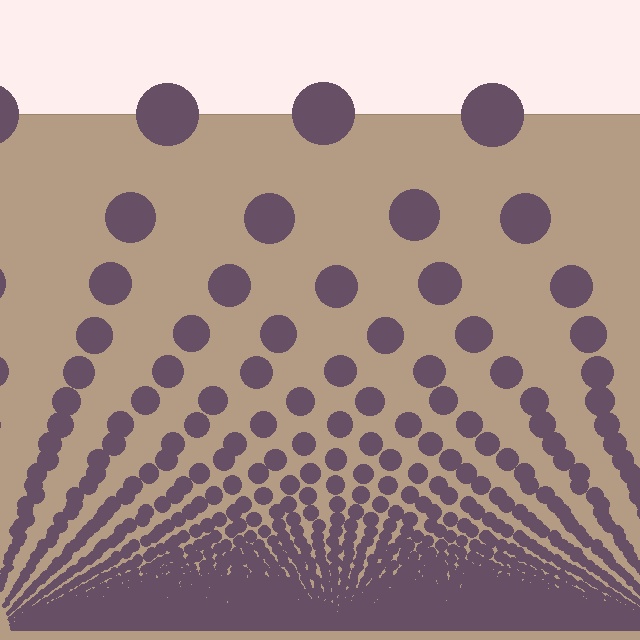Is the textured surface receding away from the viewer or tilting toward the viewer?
The surface appears to tilt toward the viewer. Texture elements get larger and sparser toward the top.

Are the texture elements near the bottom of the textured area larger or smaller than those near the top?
Smaller. The gradient is inverted — elements near the bottom are smaller and denser.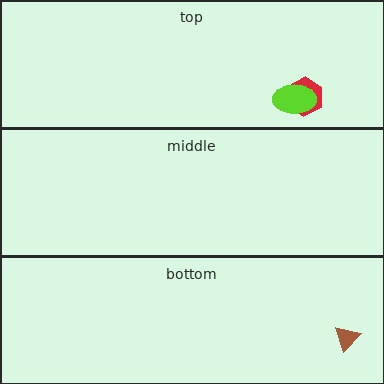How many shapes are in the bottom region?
1.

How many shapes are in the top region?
2.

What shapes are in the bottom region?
The brown triangle.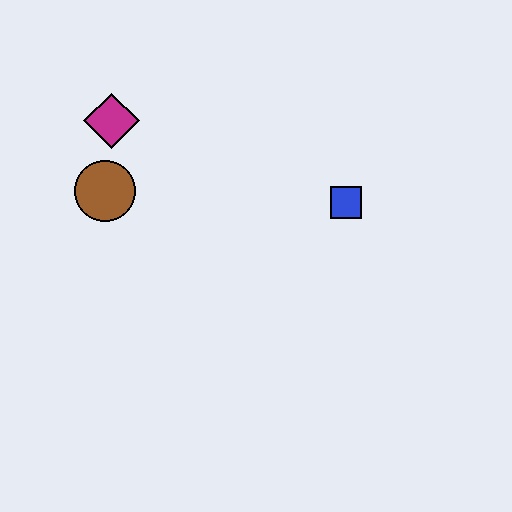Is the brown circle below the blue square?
No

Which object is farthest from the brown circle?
The blue square is farthest from the brown circle.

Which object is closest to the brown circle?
The magenta diamond is closest to the brown circle.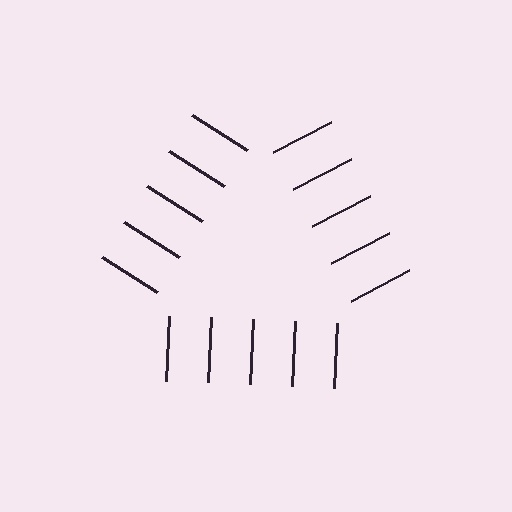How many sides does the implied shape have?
3 sides — the line-ends trace a triangle.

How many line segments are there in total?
15 — 5 along each of the 3 edges.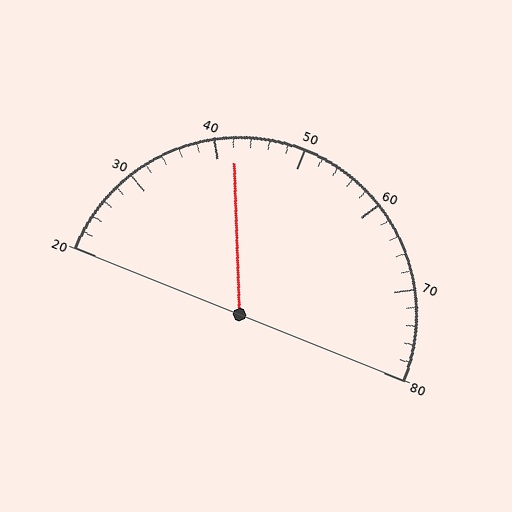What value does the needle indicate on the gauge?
The needle indicates approximately 42.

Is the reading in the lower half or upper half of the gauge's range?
The reading is in the lower half of the range (20 to 80).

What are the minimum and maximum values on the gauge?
The gauge ranges from 20 to 80.